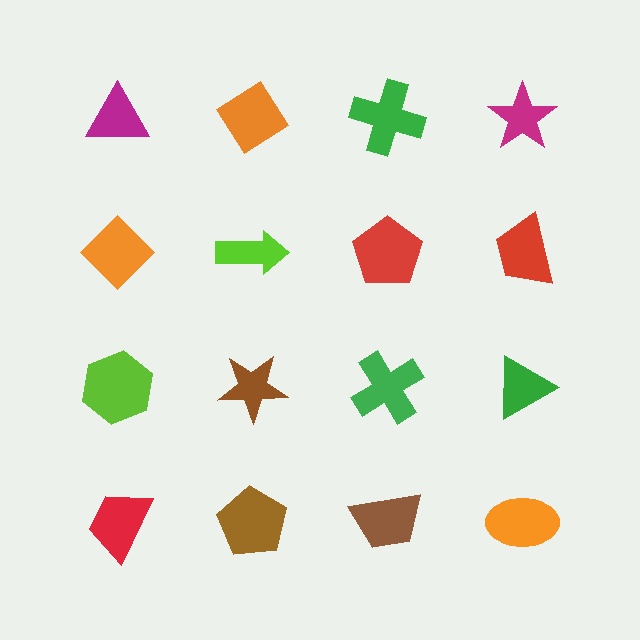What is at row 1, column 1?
A magenta triangle.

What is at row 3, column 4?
A green triangle.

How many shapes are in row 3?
4 shapes.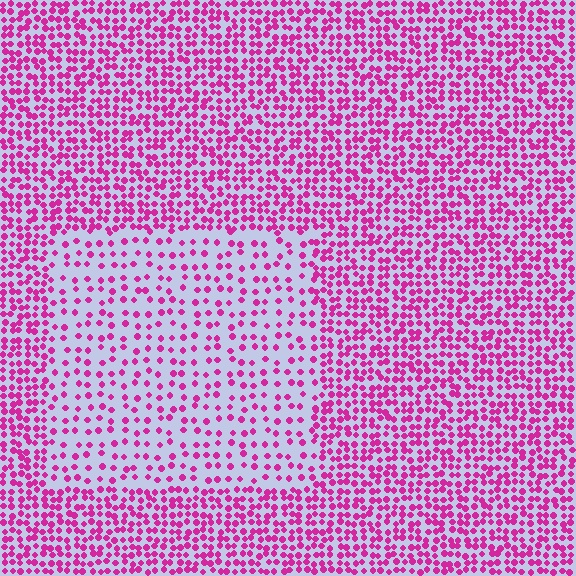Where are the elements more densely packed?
The elements are more densely packed outside the rectangle boundary.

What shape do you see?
I see a rectangle.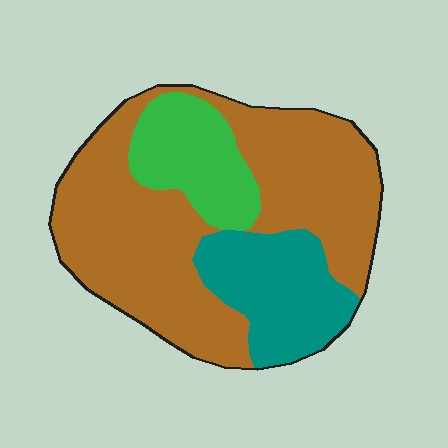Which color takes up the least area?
Green, at roughly 15%.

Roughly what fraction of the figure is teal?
Teal takes up about one fifth (1/5) of the figure.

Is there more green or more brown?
Brown.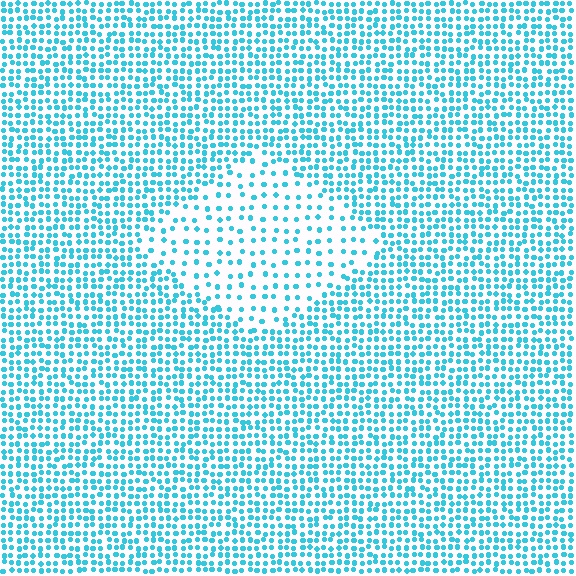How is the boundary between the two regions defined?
The boundary is defined by a change in element density (approximately 2.3x ratio). All elements are the same color, size, and shape.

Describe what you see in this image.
The image contains small cyan elements arranged at two different densities. A diamond-shaped region is visible where the elements are less densely packed than the surrounding area.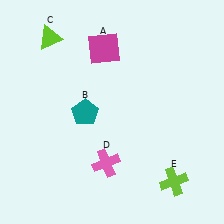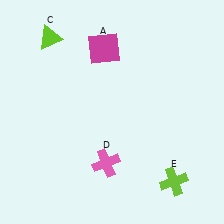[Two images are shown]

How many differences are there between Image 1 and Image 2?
There is 1 difference between the two images.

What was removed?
The teal pentagon (B) was removed in Image 2.